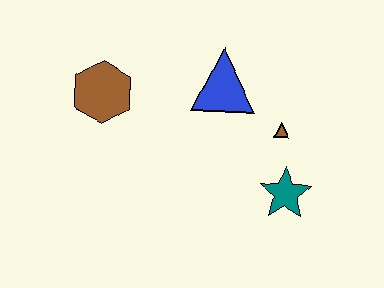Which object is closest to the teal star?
The brown triangle is closest to the teal star.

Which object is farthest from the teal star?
The brown hexagon is farthest from the teal star.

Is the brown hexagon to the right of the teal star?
No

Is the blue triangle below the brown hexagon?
No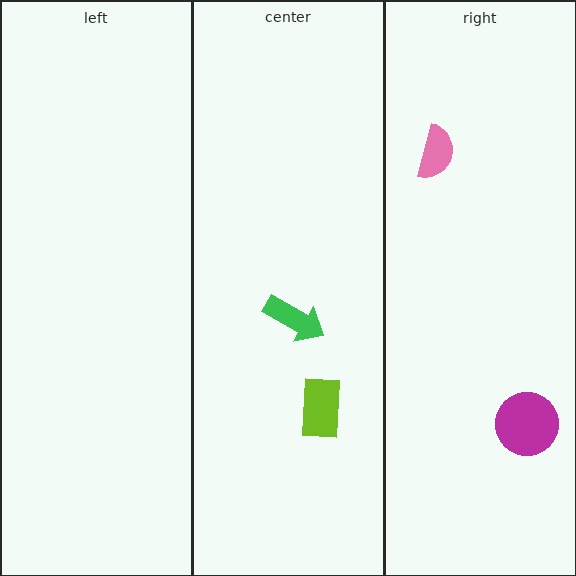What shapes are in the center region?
The lime rectangle, the green arrow.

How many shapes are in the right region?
2.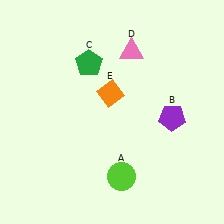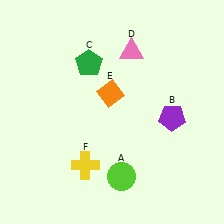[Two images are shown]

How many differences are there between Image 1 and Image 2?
There is 1 difference between the two images.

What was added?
A yellow cross (F) was added in Image 2.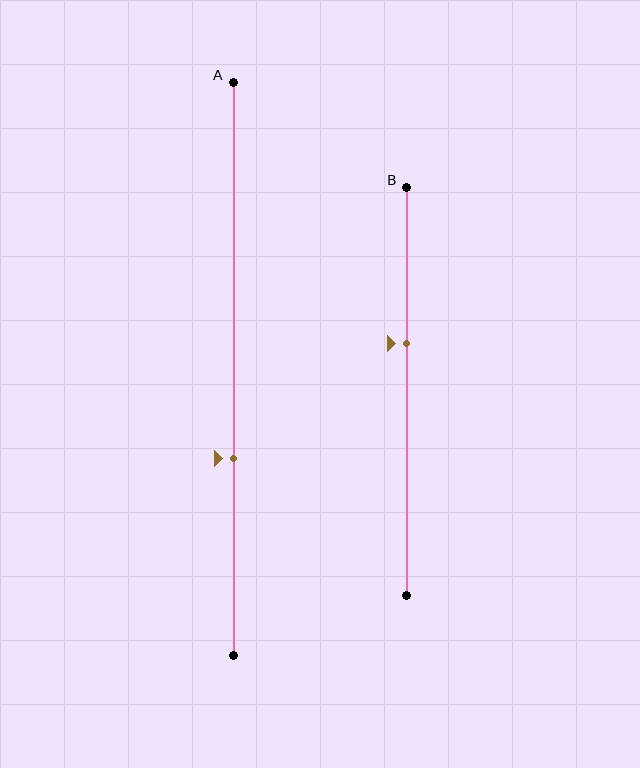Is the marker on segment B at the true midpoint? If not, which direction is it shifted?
No, the marker on segment B is shifted upward by about 12% of the segment length.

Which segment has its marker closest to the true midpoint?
Segment B has its marker closest to the true midpoint.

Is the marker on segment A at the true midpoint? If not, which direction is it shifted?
No, the marker on segment A is shifted downward by about 16% of the segment length.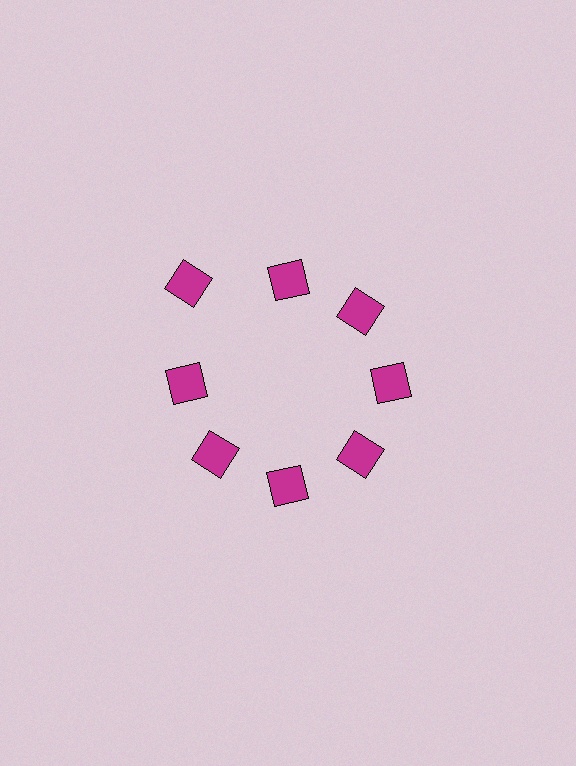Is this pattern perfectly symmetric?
No. The 8 magenta diamonds are arranged in a ring, but one element near the 10 o'clock position is pushed outward from the center, breaking the 8-fold rotational symmetry.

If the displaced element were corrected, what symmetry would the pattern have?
It would have 8-fold rotational symmetry — the pattern would map onto itself every 45 degrees.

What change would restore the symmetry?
The symmetry would be restored by moving it inward, back onto the ring so that all 8 diamonds sit at equal angles and equal distance from the center.